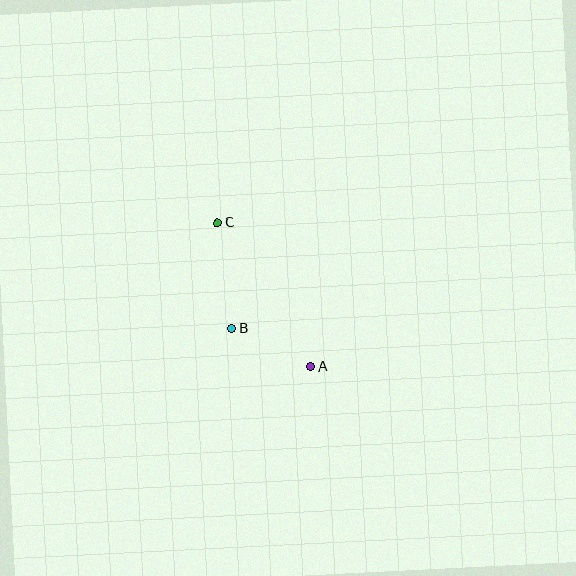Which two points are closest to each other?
Points A and B are closest to each other.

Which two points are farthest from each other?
Points A and C are farthest from each other.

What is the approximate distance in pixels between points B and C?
The distance between B and C is approximately 107 pixels.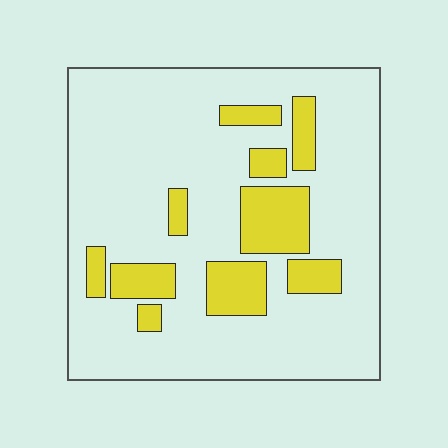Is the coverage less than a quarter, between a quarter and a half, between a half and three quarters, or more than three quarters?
Less than a quarter.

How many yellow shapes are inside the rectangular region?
10.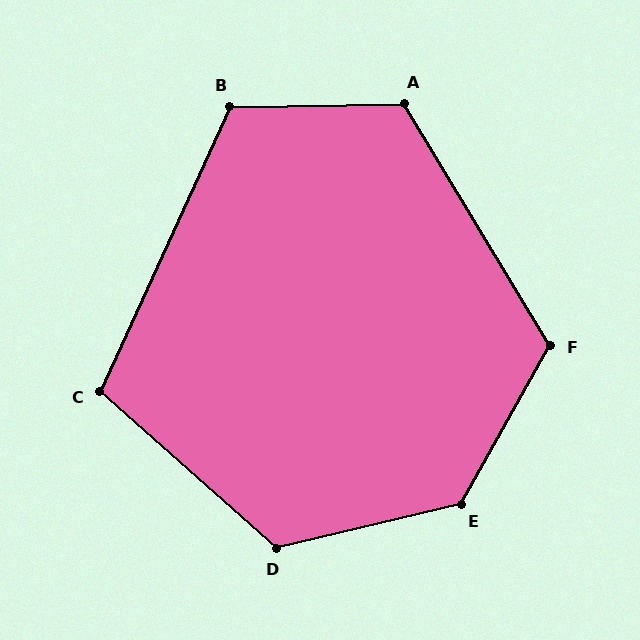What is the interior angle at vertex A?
Approximately 120 degrees (obtuse).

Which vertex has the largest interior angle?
E, at approximately 133 degrees.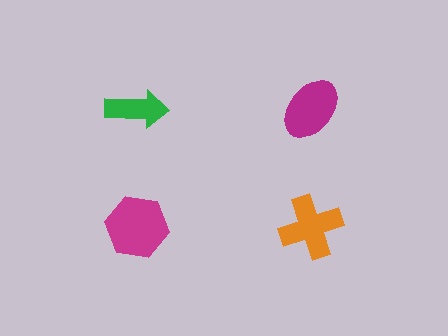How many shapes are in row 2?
2 shapes.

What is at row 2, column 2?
An orange cross.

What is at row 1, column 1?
A green arrow.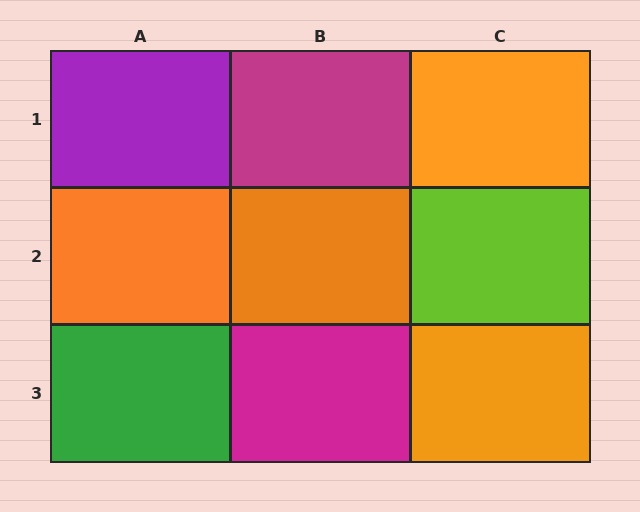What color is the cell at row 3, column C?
Orange.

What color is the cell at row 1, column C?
Orange.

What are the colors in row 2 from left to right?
Orange, orange, lime.